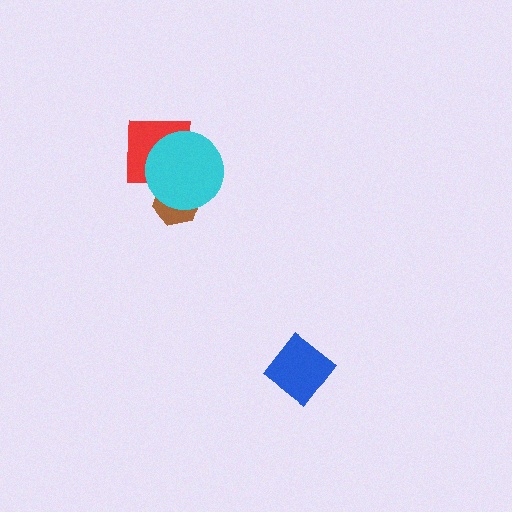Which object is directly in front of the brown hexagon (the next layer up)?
The red square is directly in front of the brown hexagon.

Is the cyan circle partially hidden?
No, no other shape covers it.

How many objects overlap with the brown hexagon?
2 objects overlap with the brown hexagon.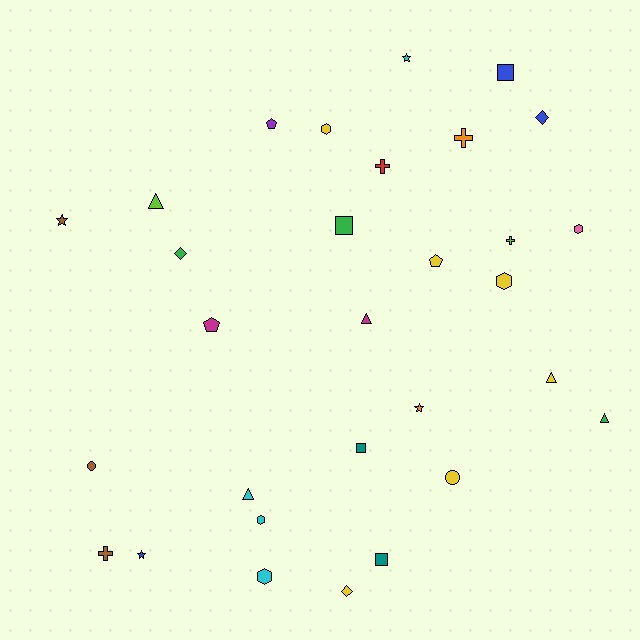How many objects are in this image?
There are 30 objects.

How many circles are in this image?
There are 2 circles.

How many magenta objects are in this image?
There are 2 magenta objects.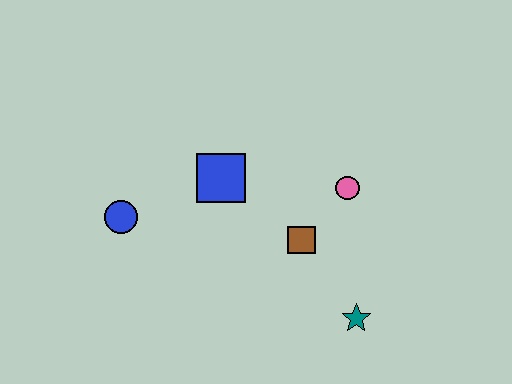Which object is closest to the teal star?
The brown square is closest to the teal star.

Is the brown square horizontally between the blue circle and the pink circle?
Yes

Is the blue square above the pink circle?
Yes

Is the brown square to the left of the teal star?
Yes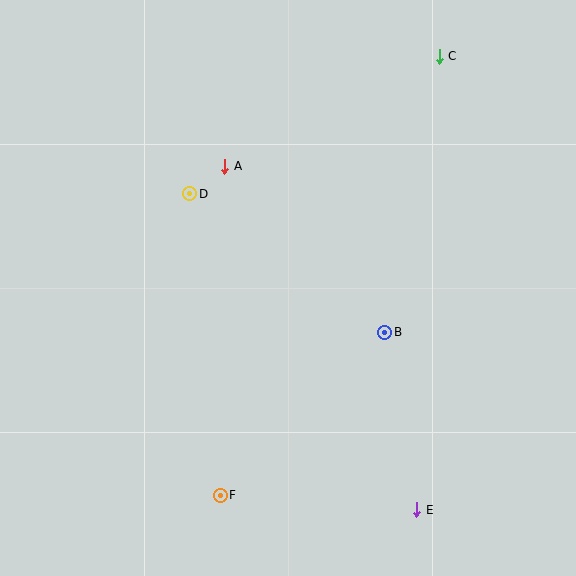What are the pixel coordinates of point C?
Point C is at (439, 56).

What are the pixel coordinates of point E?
Point E is at (417, 510).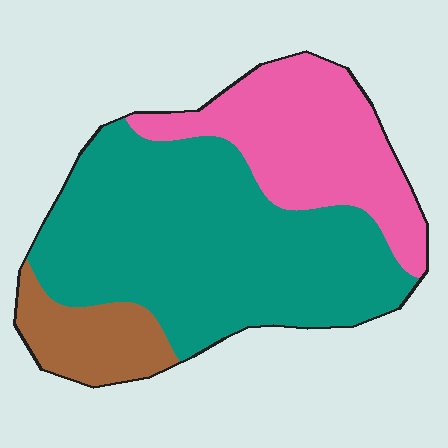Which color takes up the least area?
Brown, at roughly 10%.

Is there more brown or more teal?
Teal.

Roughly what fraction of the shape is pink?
Pink takes up about one quarter (1/4) of the shape.